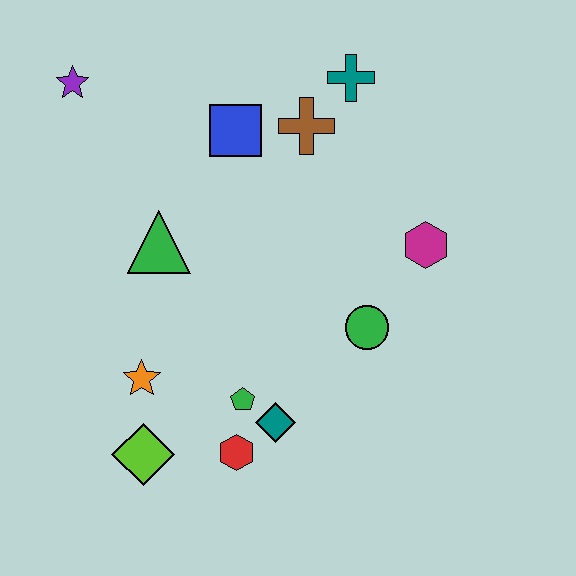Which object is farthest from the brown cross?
The lime diamond is farthest from the brown cross.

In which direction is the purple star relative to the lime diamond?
The purple star is above the lime diamond.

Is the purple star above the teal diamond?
Yes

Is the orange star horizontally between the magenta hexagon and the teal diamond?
No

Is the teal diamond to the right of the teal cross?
No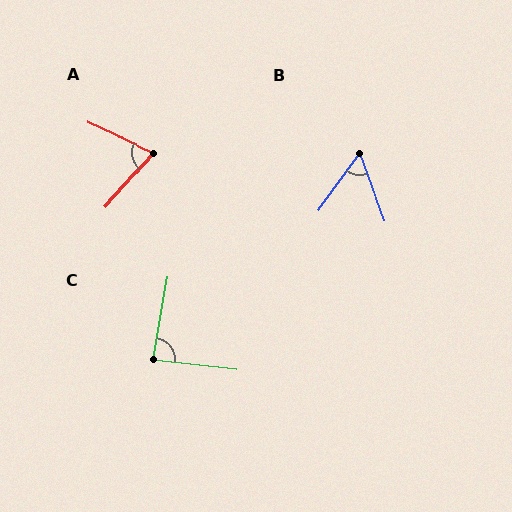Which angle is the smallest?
B, at approximately 56 degrees.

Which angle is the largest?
C, at approximately 86 degrees.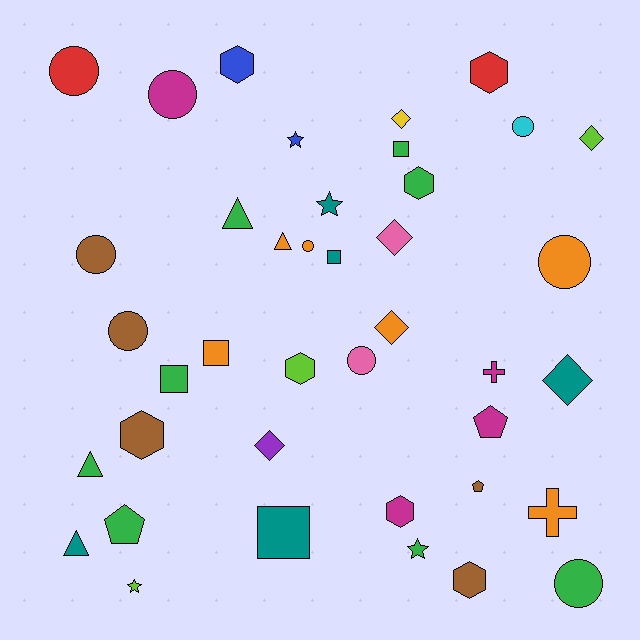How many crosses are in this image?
There are 2 crosses.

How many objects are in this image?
There are 40 objects.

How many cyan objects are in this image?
There is 1 cyan object.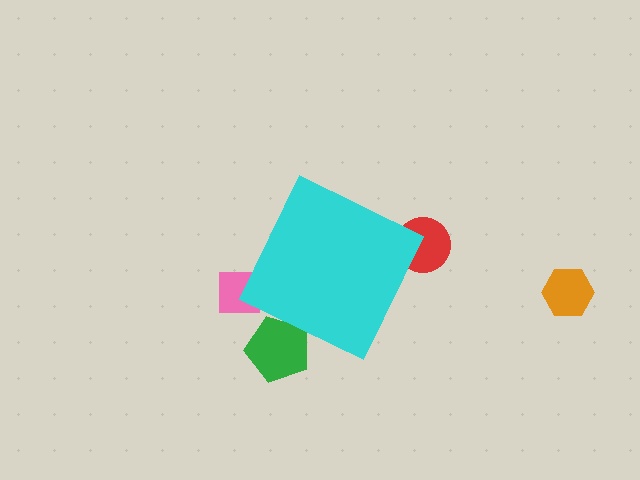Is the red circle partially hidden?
Yes, the red circle is partially hidden behind the cyan diamond.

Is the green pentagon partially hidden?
Yes, the green pentagon is partially hidden behind the cyan diamond.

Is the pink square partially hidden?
Yes, the pink square is partially hidden behind the cyan diamond.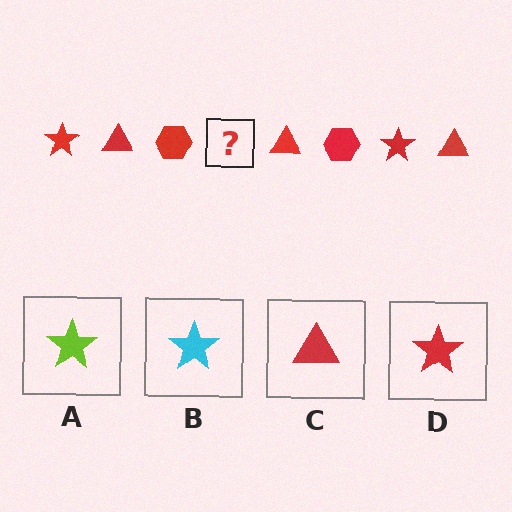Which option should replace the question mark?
Option D.